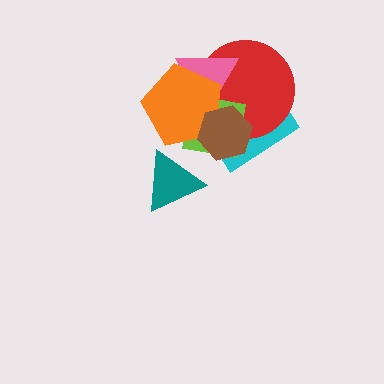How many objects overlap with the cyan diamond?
5 objects overlap with the cyan diamond.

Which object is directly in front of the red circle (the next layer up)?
The lime square is directly in front of the red circle.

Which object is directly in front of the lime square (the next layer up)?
The pink triangle is directly in front of the lime square.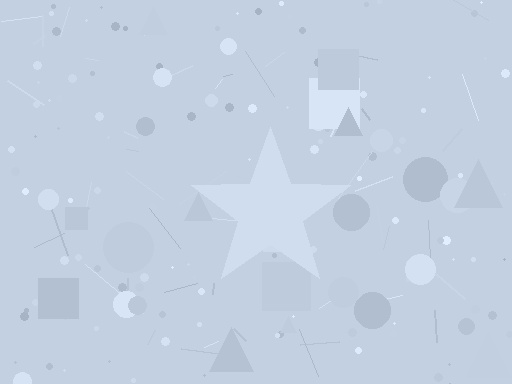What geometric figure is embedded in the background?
A star is embedded in the background.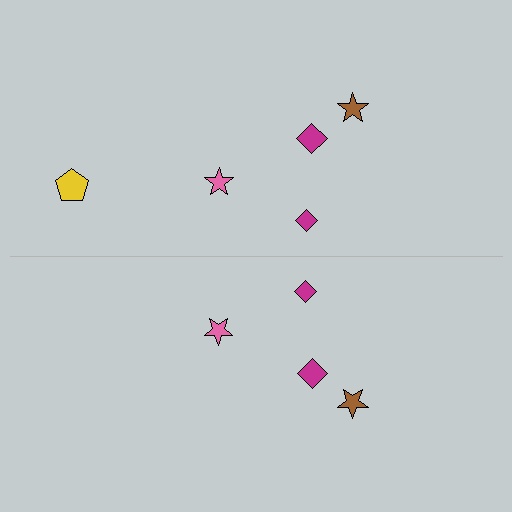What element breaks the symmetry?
A yellow pentagon is missing from the bottom side.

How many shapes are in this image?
There are 9 shapes in this image.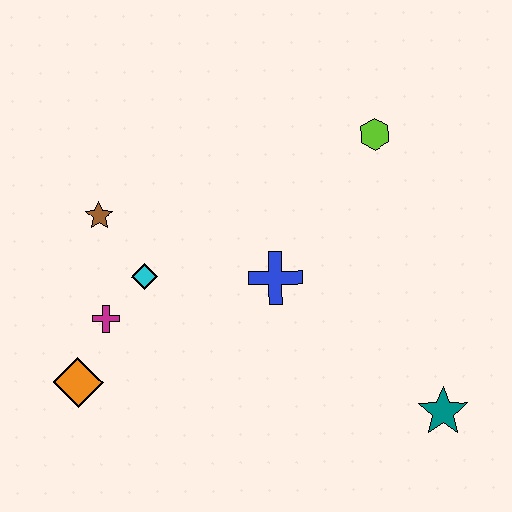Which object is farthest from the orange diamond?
The lime hexagon is farthest from the orange diamond.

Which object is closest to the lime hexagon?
The blue cross is closest to the lime hexagon.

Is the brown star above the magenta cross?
Yes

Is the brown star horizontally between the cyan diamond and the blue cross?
No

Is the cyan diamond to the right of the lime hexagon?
No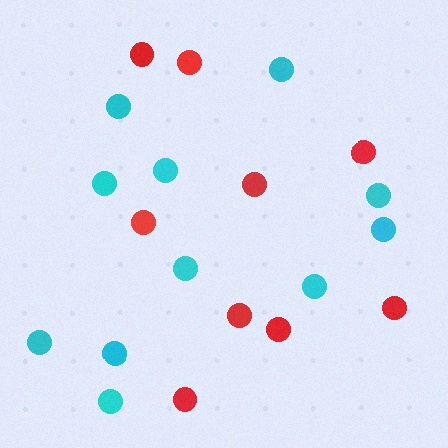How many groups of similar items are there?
There are 2 groups: one group of red circles (9) and one group of cyan circles (11).